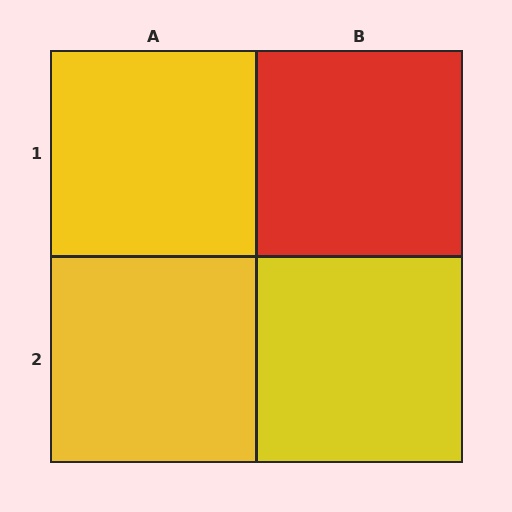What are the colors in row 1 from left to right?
Yellow, red.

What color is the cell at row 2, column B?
Yellow.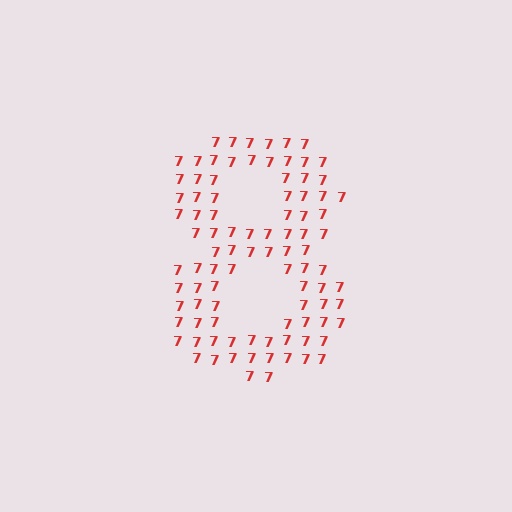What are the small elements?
The small elements are digit 7's.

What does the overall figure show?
The overall figure shows the digit 8.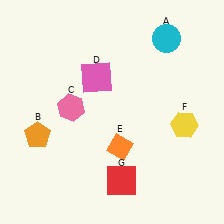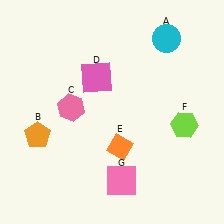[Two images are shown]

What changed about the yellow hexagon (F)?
In Image 1, F is yellow. In Image 2, it changed to lime.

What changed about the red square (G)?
In Image 1, G is red. In Image 2, it changed to pink.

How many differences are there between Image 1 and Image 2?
There are 2 differences between the two images.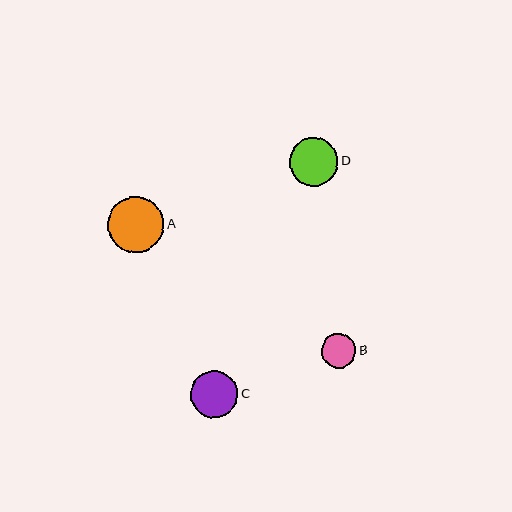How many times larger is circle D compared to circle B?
Circle D is approximately 1.4 times the size of circle B.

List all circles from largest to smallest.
From largest to smallest: A, D, C, B.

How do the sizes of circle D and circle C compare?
Circle D and circle C are approximately the same size.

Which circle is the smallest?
Circle B is the smallest with a size of approximately 35 pixels.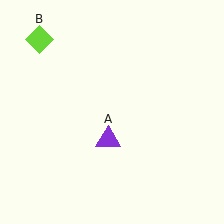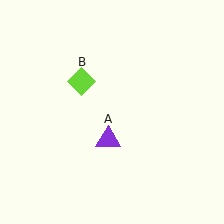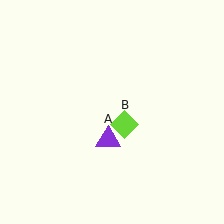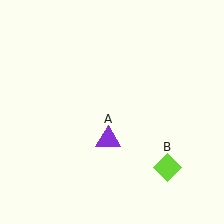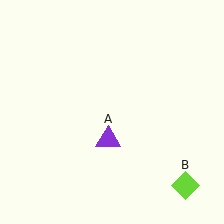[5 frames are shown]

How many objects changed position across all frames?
1 object changed position: lime diamond (object B).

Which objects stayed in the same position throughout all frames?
Purple triangle (object A) remained stationary.